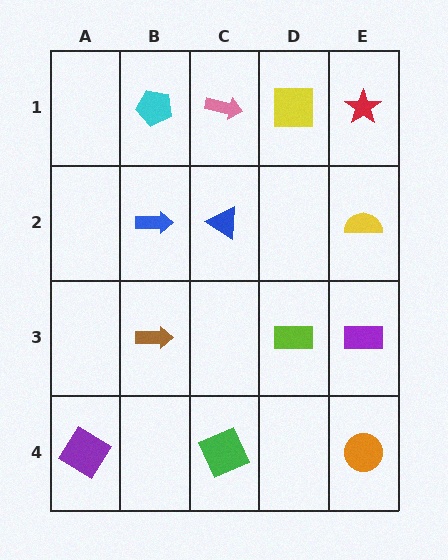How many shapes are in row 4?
3 shapes.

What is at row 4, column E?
An orange circle.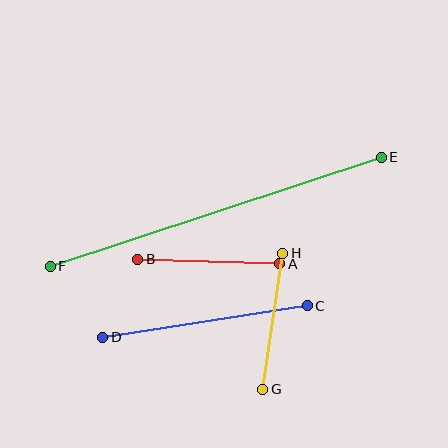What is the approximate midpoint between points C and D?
The midpoint is at approximately (205, 322) pixels.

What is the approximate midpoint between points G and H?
The midpoint is at approximately (273, 321) pixels.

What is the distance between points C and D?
The distance is approximately 207 pixels.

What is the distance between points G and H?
The distance is approximately 137 pixels.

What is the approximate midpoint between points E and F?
The midpoint is at approximately (216, 212) pixels.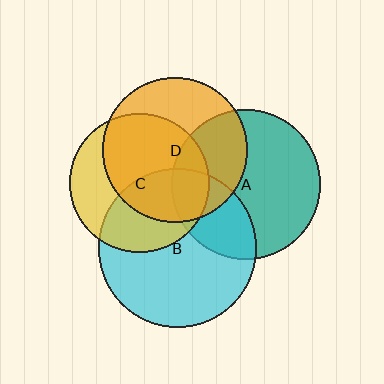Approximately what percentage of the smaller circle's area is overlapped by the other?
Approximately 60%.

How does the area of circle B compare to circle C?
Approximately 1.3 times.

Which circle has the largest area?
Circle B (cyan).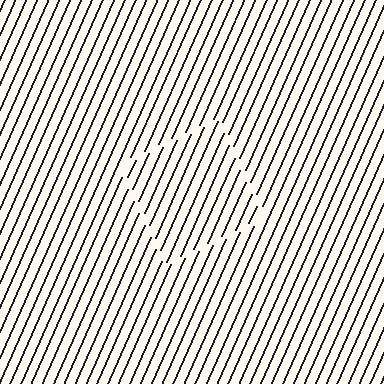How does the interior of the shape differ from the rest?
The interior of the shape contains the same grating, shifted by half a period — the contour is defined by the phase discontinuity where line-ends from the inner and outer gratings abut.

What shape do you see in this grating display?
An illusory square. The interior of the shape contains the same grating, shifted by half a period — the contour is defined by the phase discontinuity where line-ends from the inner and outer gratings abut.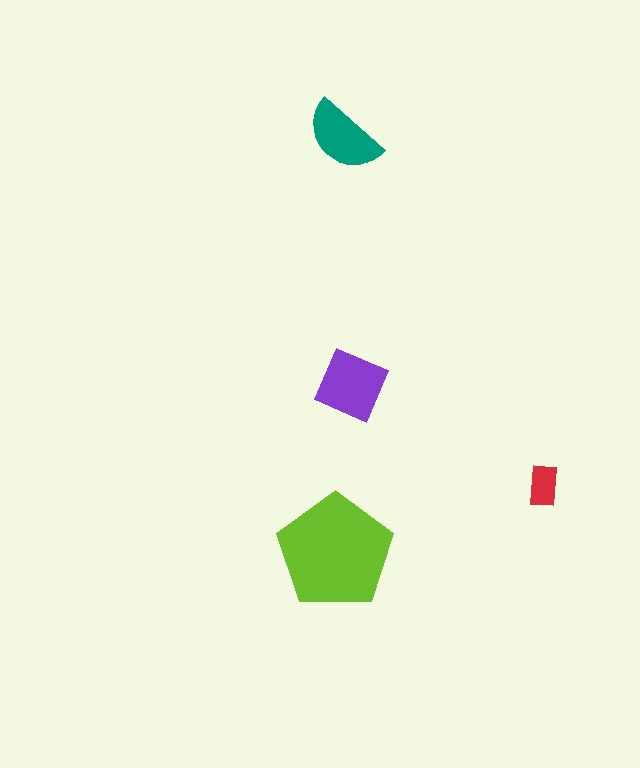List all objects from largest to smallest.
The lime pentagon, the purple square, the teal semicircle, the red rectangle.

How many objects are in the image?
There are 4 objects in the image.